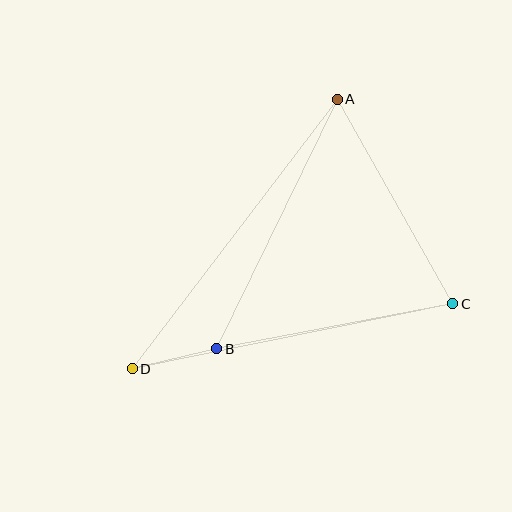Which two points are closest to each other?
Points B and D are closest to each other.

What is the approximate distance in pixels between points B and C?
The distance between B and C is approximately 240 pixels.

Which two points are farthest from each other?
Points A and D are farthest from each other.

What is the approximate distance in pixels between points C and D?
The distance between C and D is approximately 327 pixels.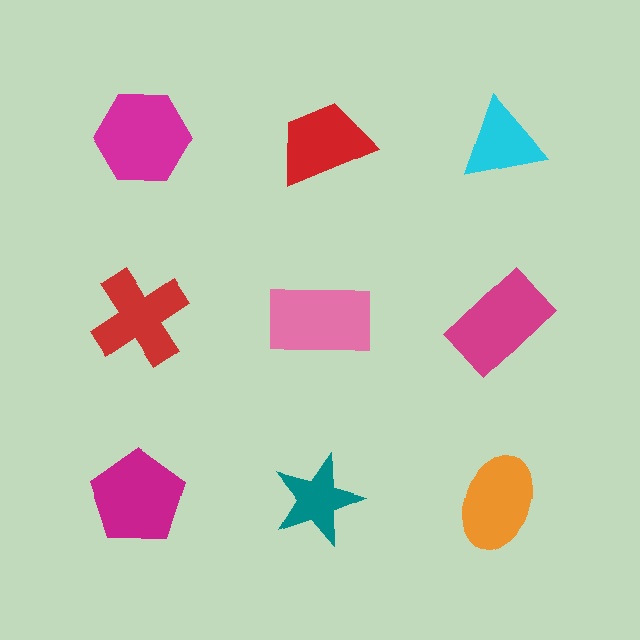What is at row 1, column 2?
A red trapezoid.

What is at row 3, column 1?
A magenta pentagon.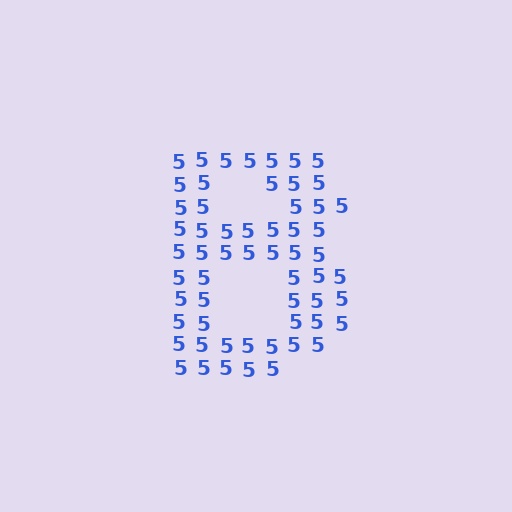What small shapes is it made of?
It is made of small digit 5's.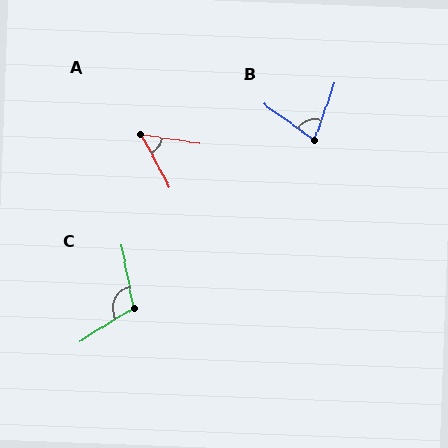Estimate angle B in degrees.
Approximately 74 degrees.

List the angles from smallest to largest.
A (53°), B (74°), C (111°).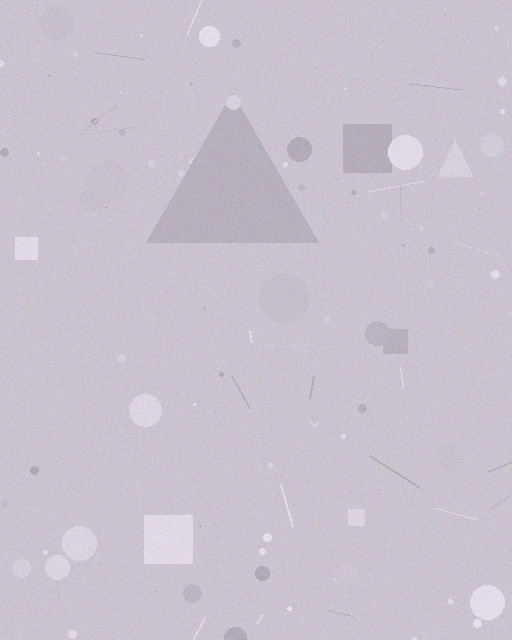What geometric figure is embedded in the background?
A triangle is embedded in the background.